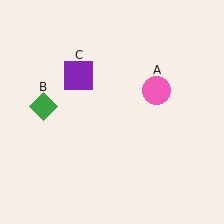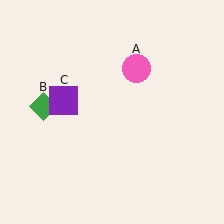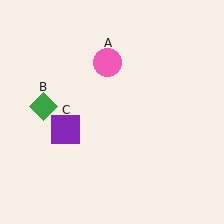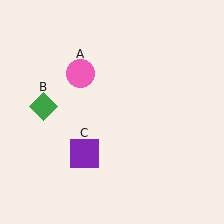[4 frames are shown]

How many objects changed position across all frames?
2 objects changed position: pink circle (object A), purple square (object C).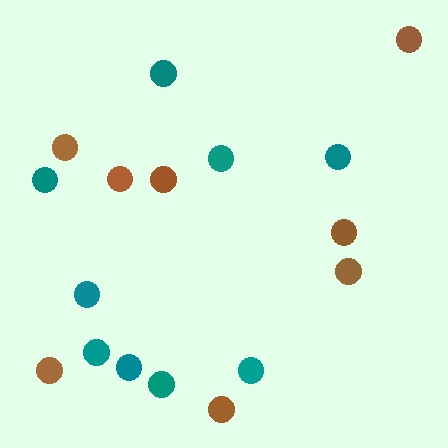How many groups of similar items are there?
There are 2 groups: one group of teal circles (9) and one group of brown circles (8).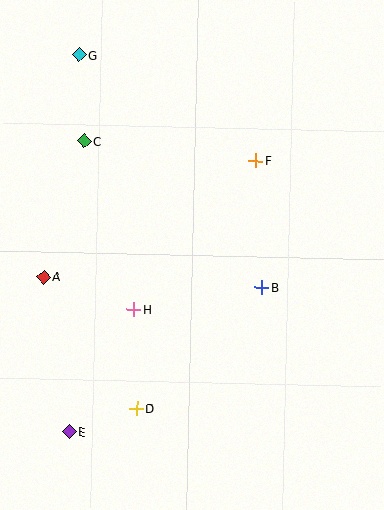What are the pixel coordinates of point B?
Point B is at (262, 287).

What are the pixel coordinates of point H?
Point H is at (134, 309).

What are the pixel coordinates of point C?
Point C is at (84, 141).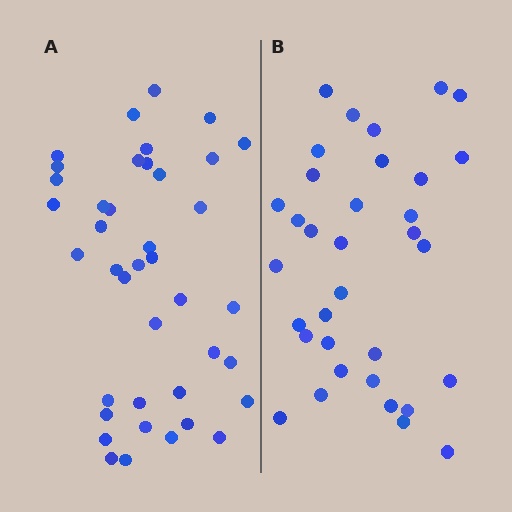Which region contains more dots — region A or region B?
Region A (the left region) has more dots.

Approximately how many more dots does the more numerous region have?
Region A has about 6 more dots than region B.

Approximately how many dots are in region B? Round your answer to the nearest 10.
About 30 dots. (The exact count is 34, which rounds to 30.)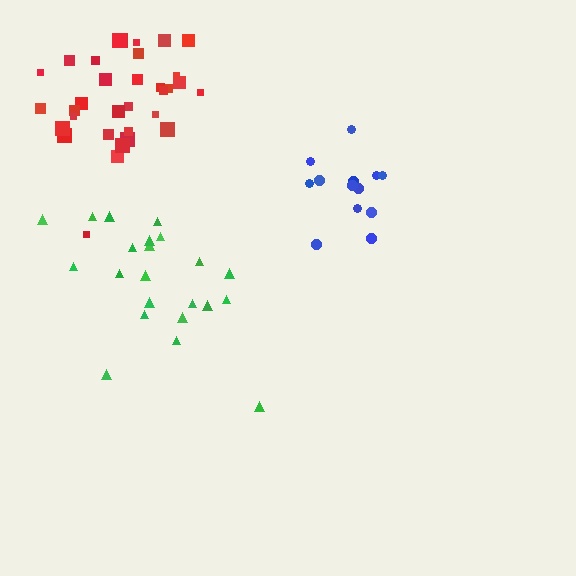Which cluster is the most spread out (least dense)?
Green.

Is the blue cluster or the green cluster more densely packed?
Blue.